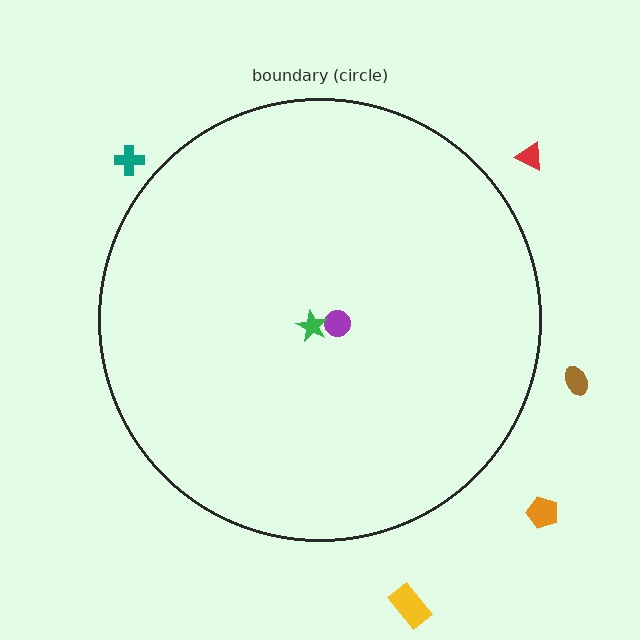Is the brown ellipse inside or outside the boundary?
Outside.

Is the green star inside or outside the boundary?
Inside.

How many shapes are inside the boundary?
2 inside, 5 outside.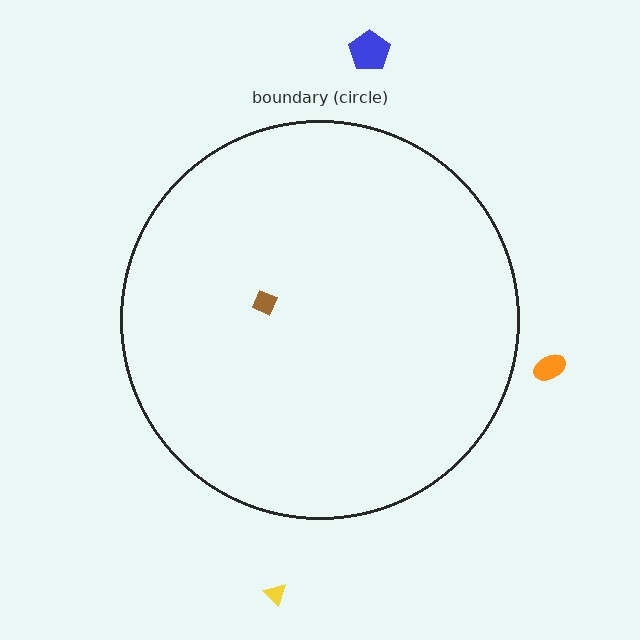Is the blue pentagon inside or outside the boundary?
Outside.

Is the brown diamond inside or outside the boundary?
Inside.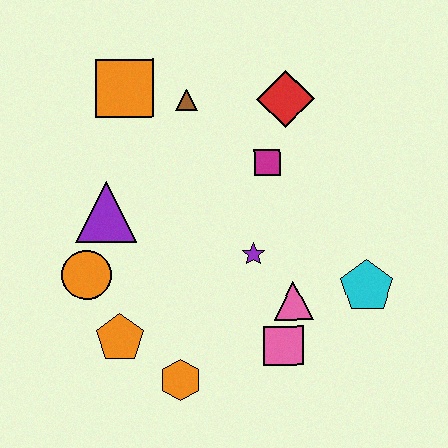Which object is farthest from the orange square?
The cyan pentagon is farthest from the orange square.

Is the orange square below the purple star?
No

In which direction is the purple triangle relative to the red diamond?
The purple triangle is to the left of the red diamond.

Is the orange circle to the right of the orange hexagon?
No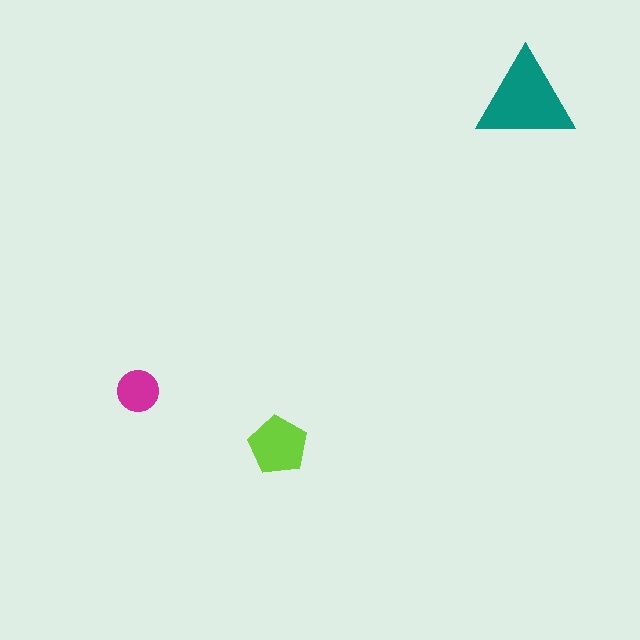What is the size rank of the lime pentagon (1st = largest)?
2nd.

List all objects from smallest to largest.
The magenta circle, the lime pentagon, the teal triangle.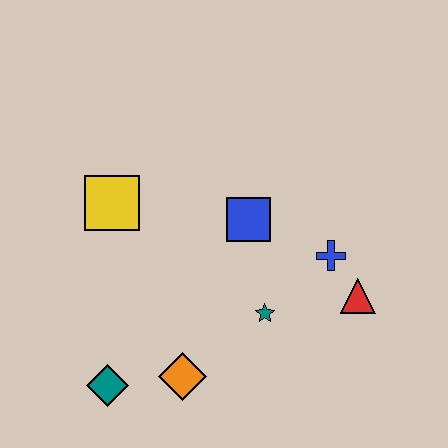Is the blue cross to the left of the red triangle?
Yes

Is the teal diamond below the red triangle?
Yes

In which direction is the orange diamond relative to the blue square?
The orange diamond is below the blue square.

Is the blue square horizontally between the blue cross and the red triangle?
No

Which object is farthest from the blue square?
The teal diamond is farthest from the blue square.